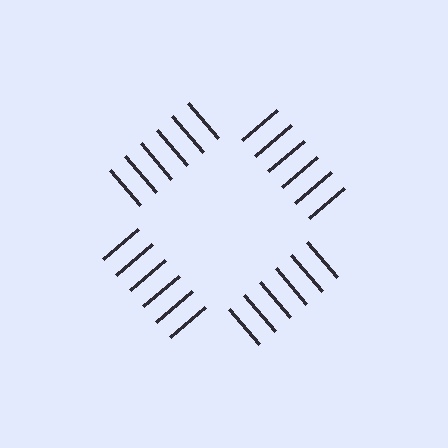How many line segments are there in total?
24 — 6 along each of the 4 edges.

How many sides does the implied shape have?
4 sides — the line-ends trace a square.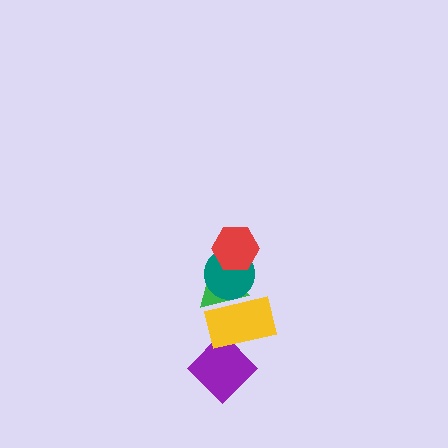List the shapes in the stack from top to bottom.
From top to bottom: the red hexagon, the teal circle, the green triangle, the yellow rectangle, the purple diamond.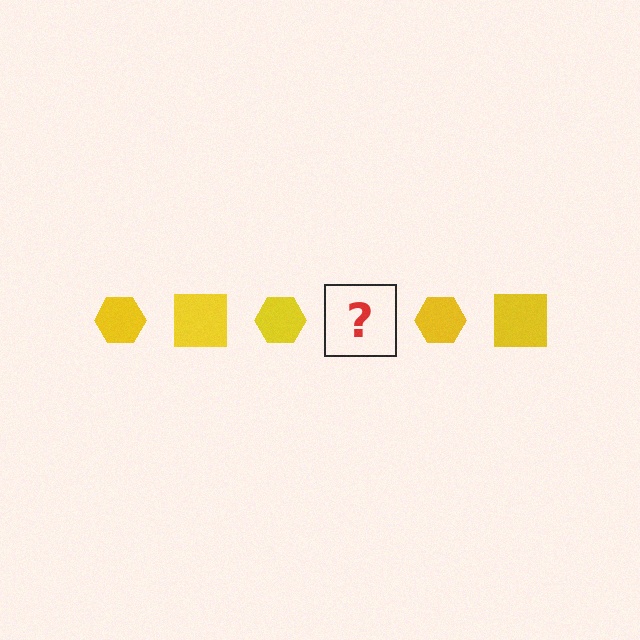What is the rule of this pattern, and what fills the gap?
The rule is that the pattern cycles through hexagon, square shapes in yellow. The gap should be filled with a yellow square.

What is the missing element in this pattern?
The missing element is a yellow square.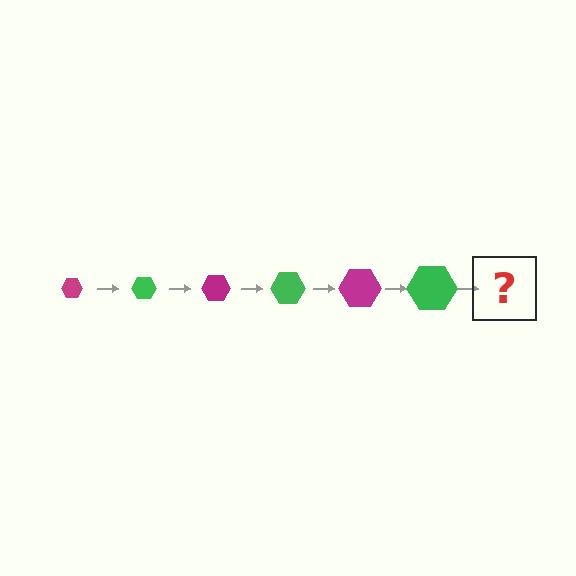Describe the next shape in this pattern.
It should be a magenta hexagon, larger than the previous one.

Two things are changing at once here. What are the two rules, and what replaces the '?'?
The two rules are that the hexagon grows larger each step and the color cycles through magenta and green. The '?' should be a magenta hexagon, larger than the previous one.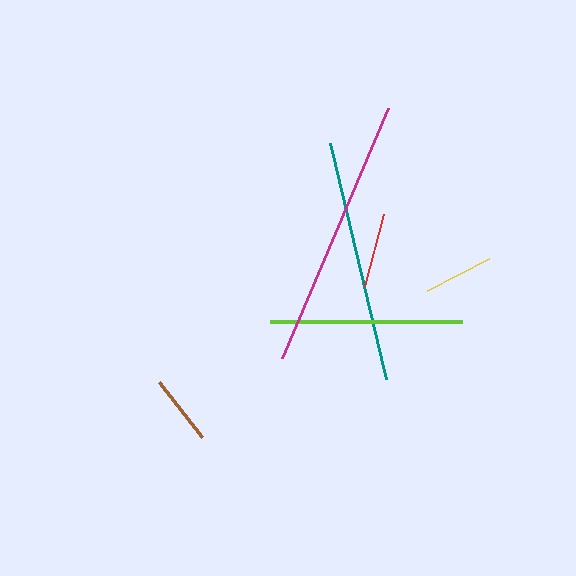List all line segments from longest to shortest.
From longest to shortest: magenta, teal, lime, red, yellow, brown.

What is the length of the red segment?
The red segment is approximately 74 pixels long.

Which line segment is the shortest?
The brown line is the shortest at approximately 69 pixels.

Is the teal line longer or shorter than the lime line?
The teal line is longer than the lime line.